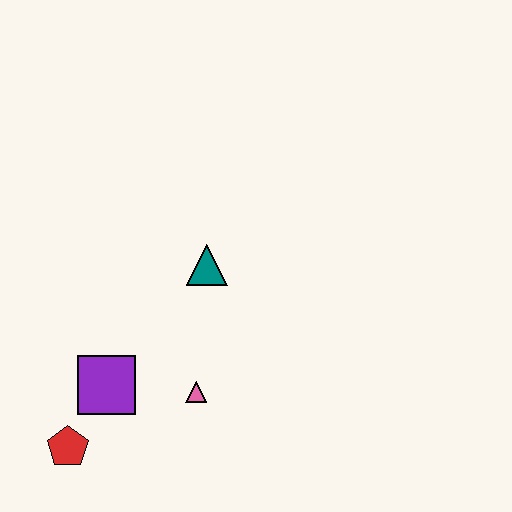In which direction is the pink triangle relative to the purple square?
The pink triangle is to the right of the purple square.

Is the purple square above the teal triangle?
No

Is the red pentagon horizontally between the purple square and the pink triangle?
No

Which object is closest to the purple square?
The red pentagon is closest to the purple square.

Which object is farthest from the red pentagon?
The teal triangle is farthest from the red pentagon.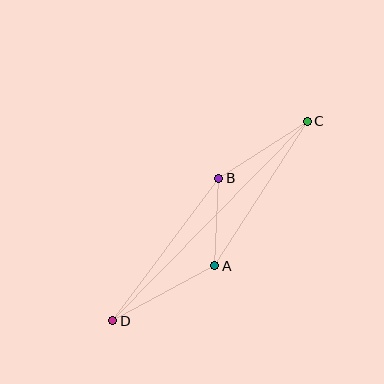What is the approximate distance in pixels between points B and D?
The distance between B and D is approximately 177 pixels.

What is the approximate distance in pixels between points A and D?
The distance between A and D is approximately 116 pixels.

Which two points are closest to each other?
Points A and B are closest to each other.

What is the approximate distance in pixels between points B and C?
The distance between B and C is approximately 105 pixels.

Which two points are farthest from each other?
Points C and D are farthest from each other.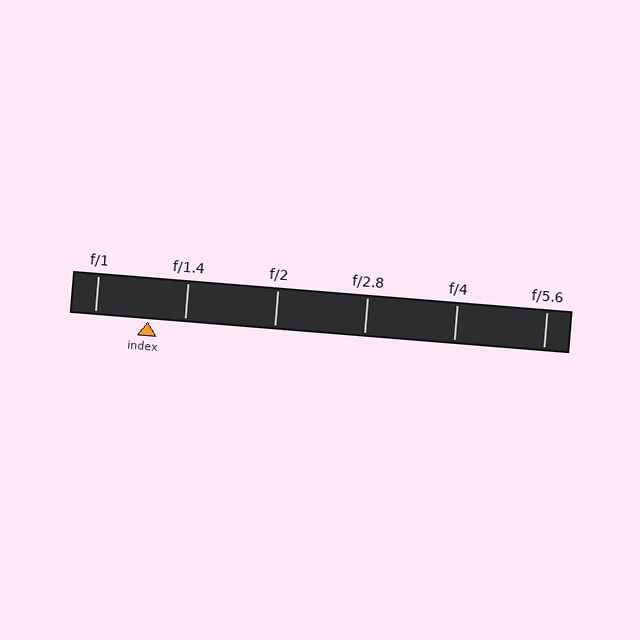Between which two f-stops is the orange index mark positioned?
The index mark is between f/1 and f/1.4.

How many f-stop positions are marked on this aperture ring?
There are 6 f-stop positions marked.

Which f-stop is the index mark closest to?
The index mark is closest to f/1.4.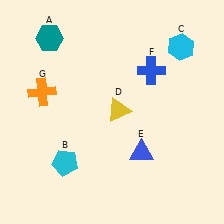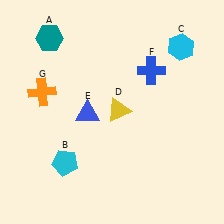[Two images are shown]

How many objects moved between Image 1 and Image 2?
1 object moved between the two images.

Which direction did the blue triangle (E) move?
The blue triangle (E) moved left.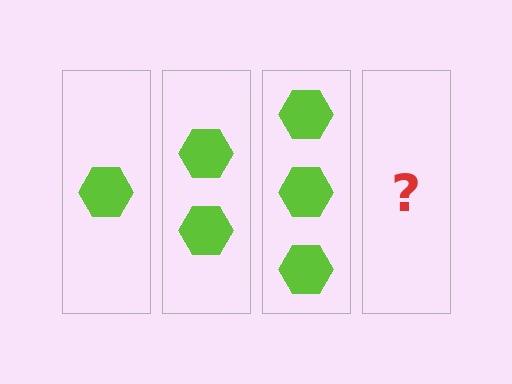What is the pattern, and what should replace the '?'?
The pattern is that each step adds one more hexagon. The '?' should be 4 hexagons.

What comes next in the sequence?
The next element should be 4 hexagons.